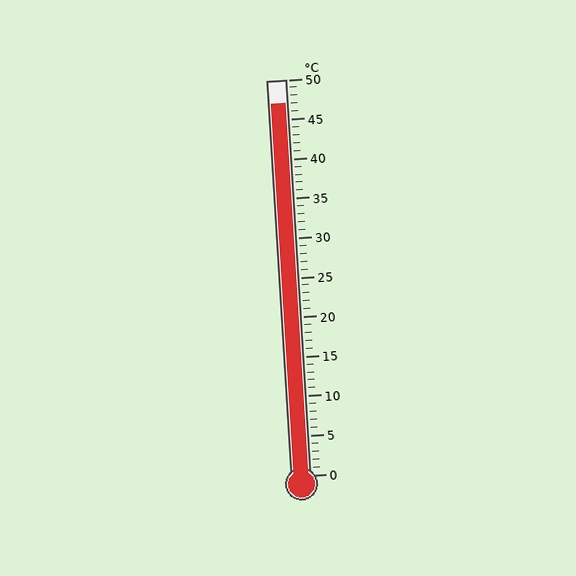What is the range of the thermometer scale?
The thermometer scale ranges from 0°C to 50°C.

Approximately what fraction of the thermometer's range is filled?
The thermometer is filled to approximately 95% of its range.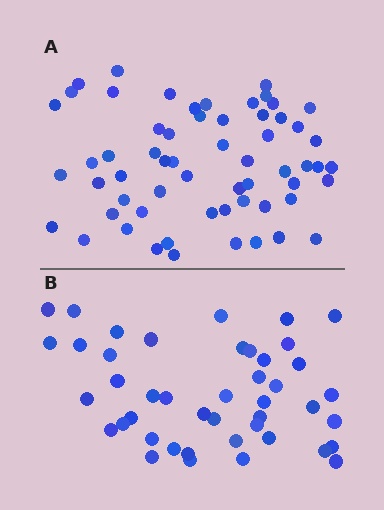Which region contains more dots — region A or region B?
Region A (the top region) has more dots.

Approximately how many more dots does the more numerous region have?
Region A has approximately 15 more dots than region B.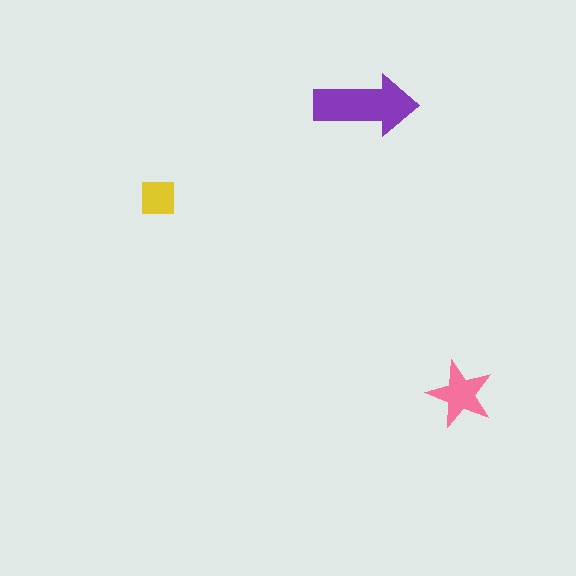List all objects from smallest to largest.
The yellow square, the pink star, the purple arrow.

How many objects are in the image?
There are 3 objects in the image.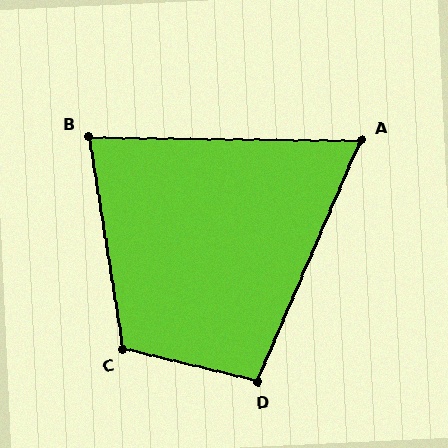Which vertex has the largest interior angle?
C, at approximately 113 degrees.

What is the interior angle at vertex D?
Approximately 100 degrees (obtuse).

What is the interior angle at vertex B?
Approximately 80 degrees (acute).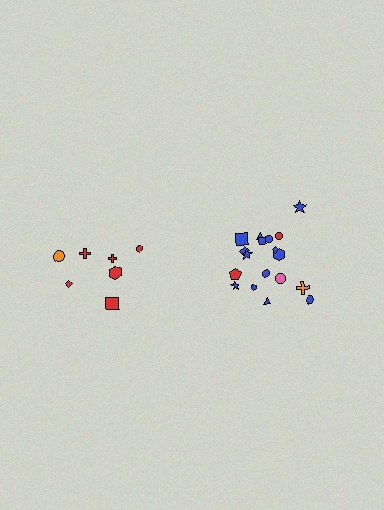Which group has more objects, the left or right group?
The right group.